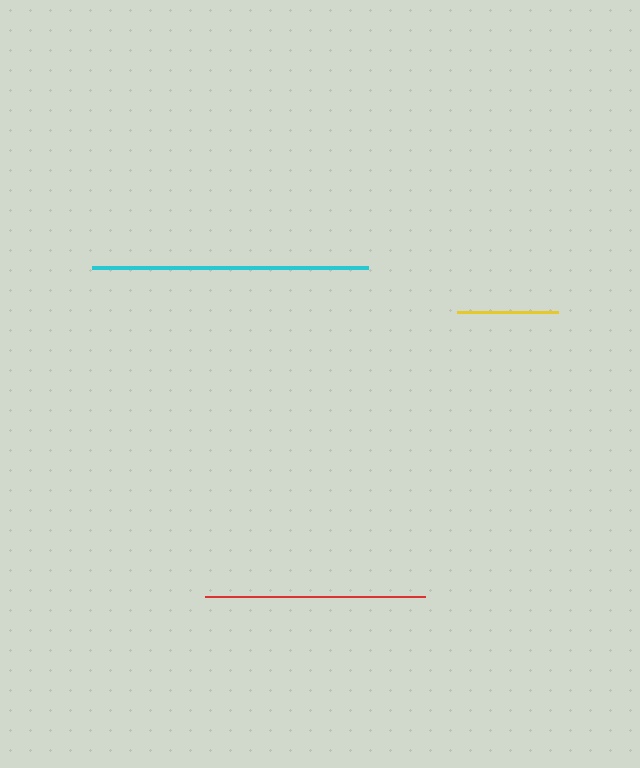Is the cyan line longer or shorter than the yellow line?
The cyan line is longer than the yellow line.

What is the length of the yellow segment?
The yellow segment is approximately 100 pixels long.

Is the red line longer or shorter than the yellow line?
The red line is longer than the yellow line.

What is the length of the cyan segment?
The cyan segment is approximately 276 pixels long.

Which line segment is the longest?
The cyan line is the longest at approximately 276 pixels.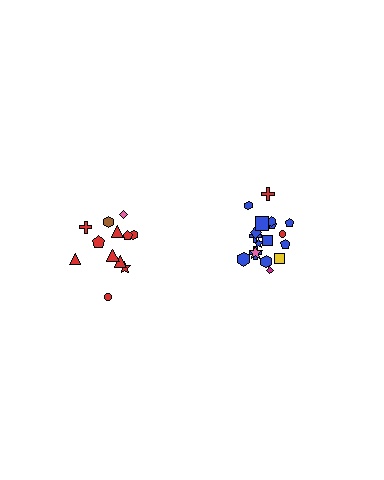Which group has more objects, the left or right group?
The right group.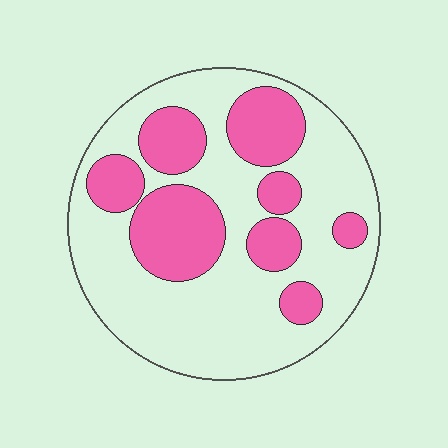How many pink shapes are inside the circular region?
8.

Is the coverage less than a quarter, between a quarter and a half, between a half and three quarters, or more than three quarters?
Between a quarter and a half.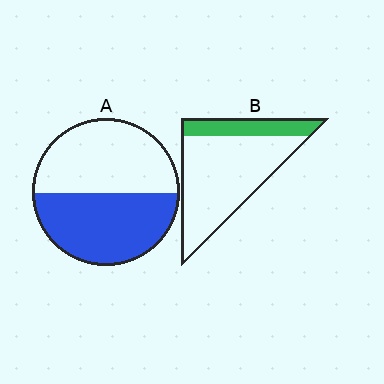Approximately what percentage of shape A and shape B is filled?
A is approximately 50% and B is approximately 25%.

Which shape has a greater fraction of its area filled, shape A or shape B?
Shape A.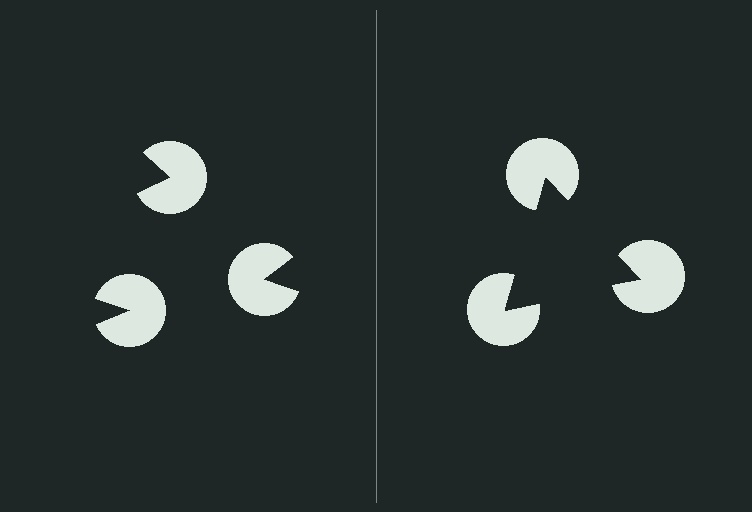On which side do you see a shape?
An illusory triangle appears on the right side. On the left side the wedge cuts are rotated, so no coherent shape forms.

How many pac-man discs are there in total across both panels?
6 — 3 on each side.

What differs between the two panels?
The pac-man discs are positioned identically on both sides; only the wedge orientations differ. On the right they align to a triangle; on the left they are misaligned.